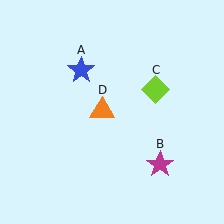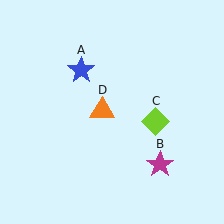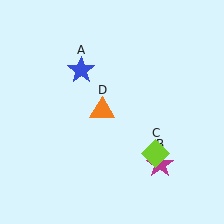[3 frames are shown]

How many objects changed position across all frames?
1 object changed position: lime diamond (object C).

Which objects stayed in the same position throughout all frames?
Blue star (object A) and magenta star (object B) and orange triangle (object D) remained stationary.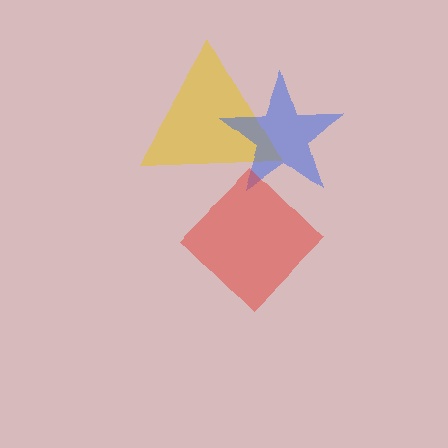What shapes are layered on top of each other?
The layered shapes are: a yellow triangle, a blue star, a red diamond.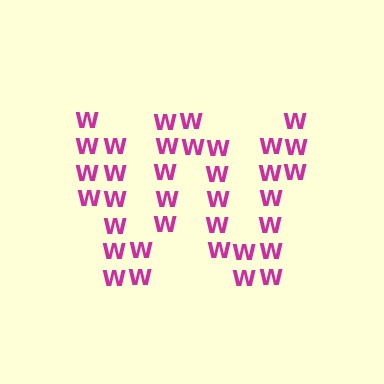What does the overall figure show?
The overall figure shows the letter W.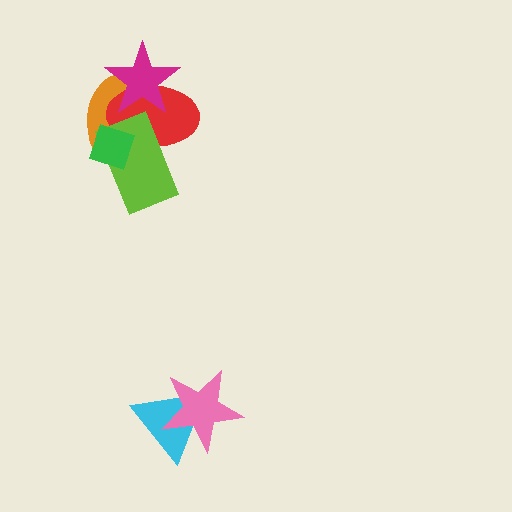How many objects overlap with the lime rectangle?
3 objects overlap with the lime rectangle.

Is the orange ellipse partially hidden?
Yes, it is partially covered by another shape.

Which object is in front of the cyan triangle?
The pink star is in front of the cyan triangle.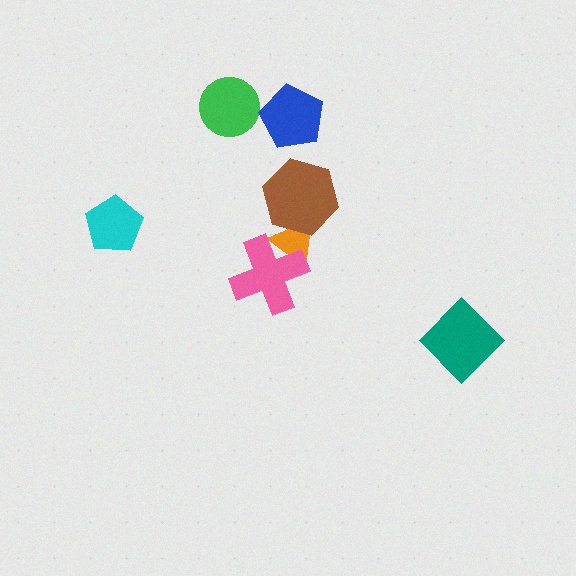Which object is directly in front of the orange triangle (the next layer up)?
The brown hexagon is directly in front of the orange triangle.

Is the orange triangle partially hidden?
Yes, it is partially covered by another shape.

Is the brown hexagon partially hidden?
No, no other shape covers it.